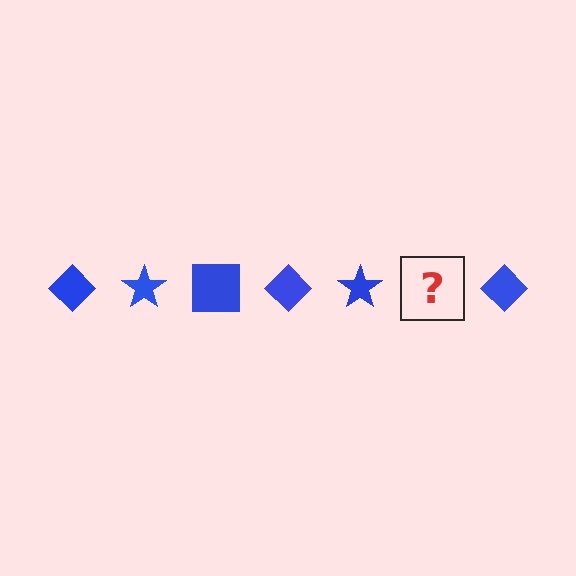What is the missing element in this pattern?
The missing element is a blue square.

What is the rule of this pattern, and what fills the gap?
The rule is that the pattern cycles through diamond, star, square shapes in blue. The gap should be filled with a blue square.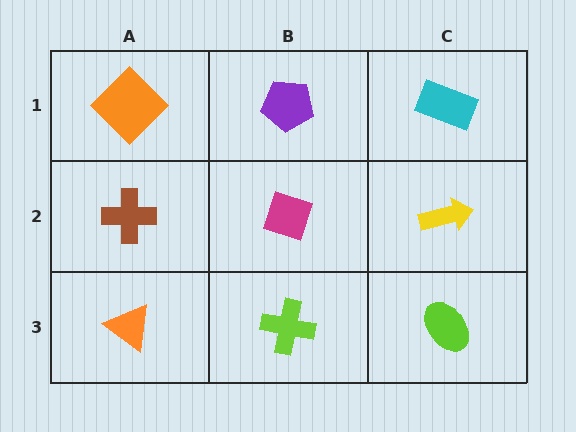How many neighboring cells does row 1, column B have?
3.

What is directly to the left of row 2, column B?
A brown cross.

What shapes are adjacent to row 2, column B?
A purple pentagon (row 1, column B), a lime cross (row 3, column B), a brown cross (row 2, column A), a yellow arrow (row 2, column C).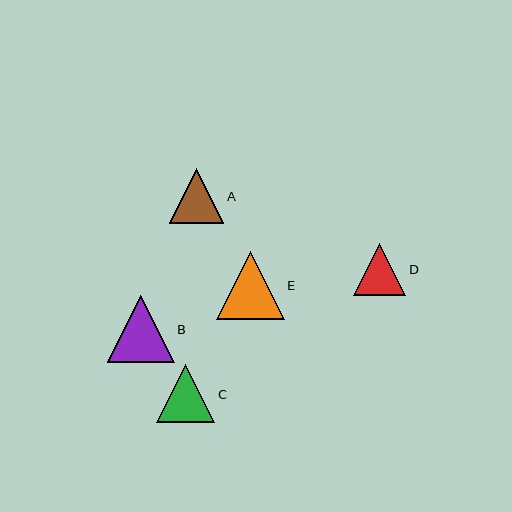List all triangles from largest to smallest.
From largest to smallest: E, B, C, A, D.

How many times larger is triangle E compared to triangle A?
Triangle E is approximately 1.2 times the size of triangle A.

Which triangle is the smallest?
Triangle D is the smallest with a size of approximately 52 pixels.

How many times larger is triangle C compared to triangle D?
Triangle C is approximately 1.1 times the size of triangle D.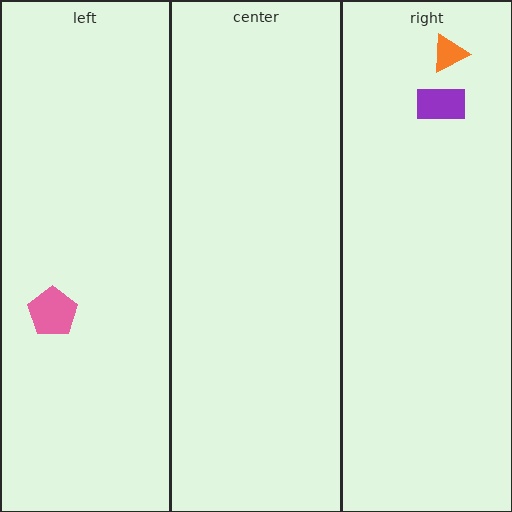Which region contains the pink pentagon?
The left region.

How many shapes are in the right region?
2.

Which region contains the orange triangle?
The right region.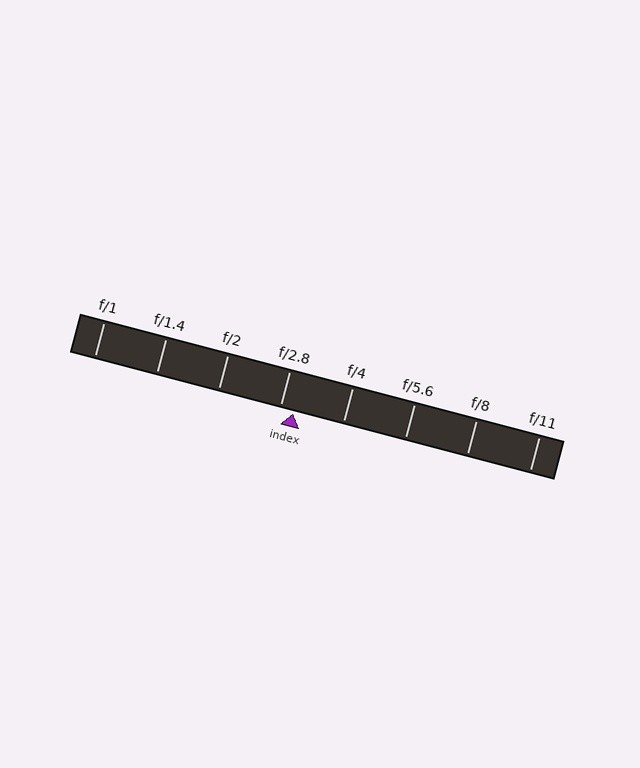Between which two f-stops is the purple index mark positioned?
The index mark is between f/2.8 and f/4.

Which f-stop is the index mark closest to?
The index mark is closest to f/2.8.